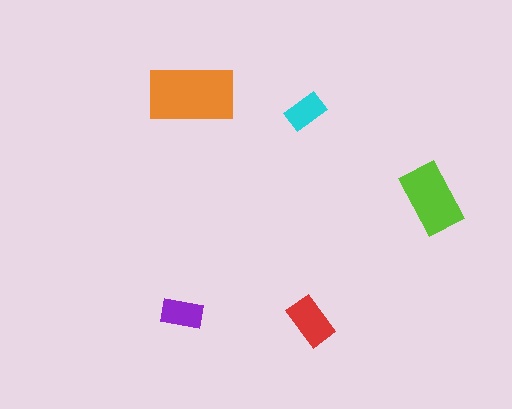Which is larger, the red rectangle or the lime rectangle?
The lime one.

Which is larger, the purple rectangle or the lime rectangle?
The lime one.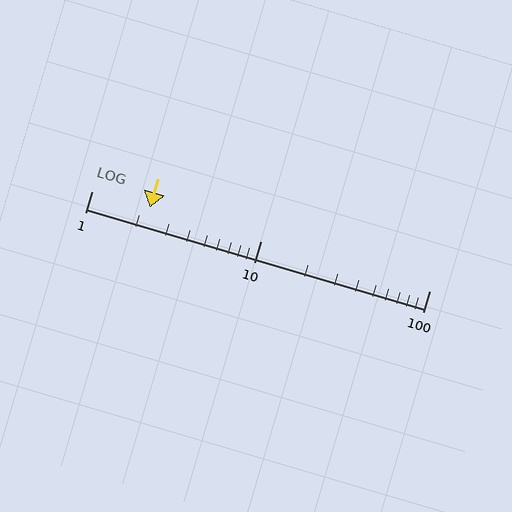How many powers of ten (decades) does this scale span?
The scale spans 2 decades, from 1 to 100.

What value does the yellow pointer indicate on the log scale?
The pointer indicates approximately 2.2.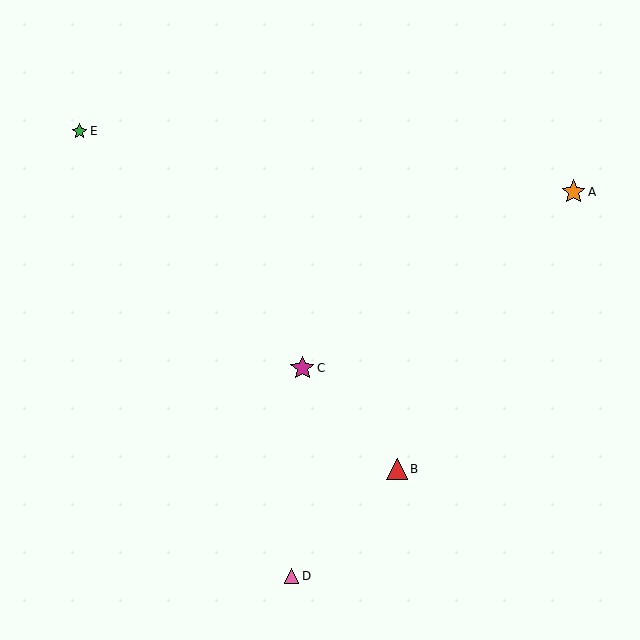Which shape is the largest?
The magenta star (labeled C) is the largest.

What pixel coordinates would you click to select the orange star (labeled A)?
Click at (573, 192) to select the orange star A.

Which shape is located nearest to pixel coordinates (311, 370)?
The magenta star (labeled C) at (302, 368) is nearest to that location.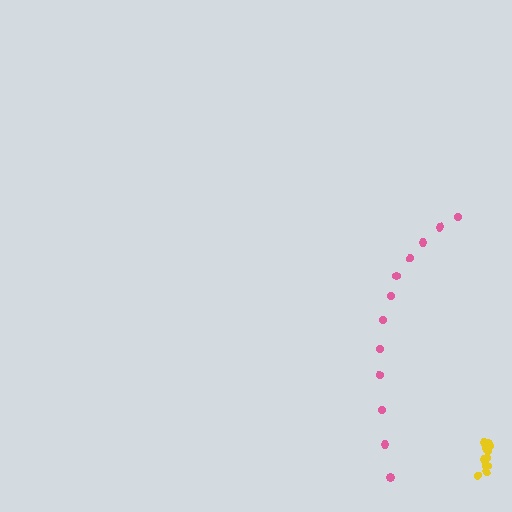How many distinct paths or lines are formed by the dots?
There are 2 distinct paths.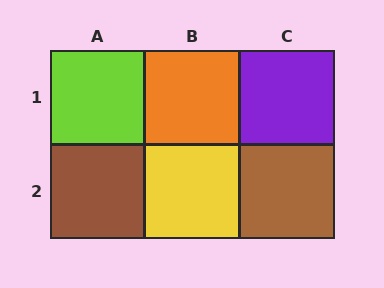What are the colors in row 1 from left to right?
Lime, orange, purple.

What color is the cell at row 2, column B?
Yellow.